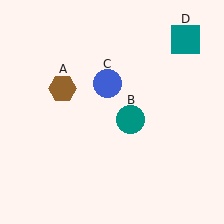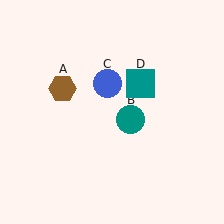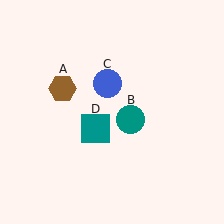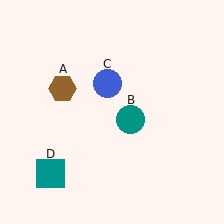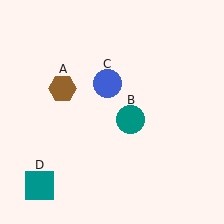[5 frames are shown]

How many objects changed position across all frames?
1 object changed position: teal square (object D).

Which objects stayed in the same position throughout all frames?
Brown hexagon (object A) and teal circle (object B) and blue circle (object C) remained stationary.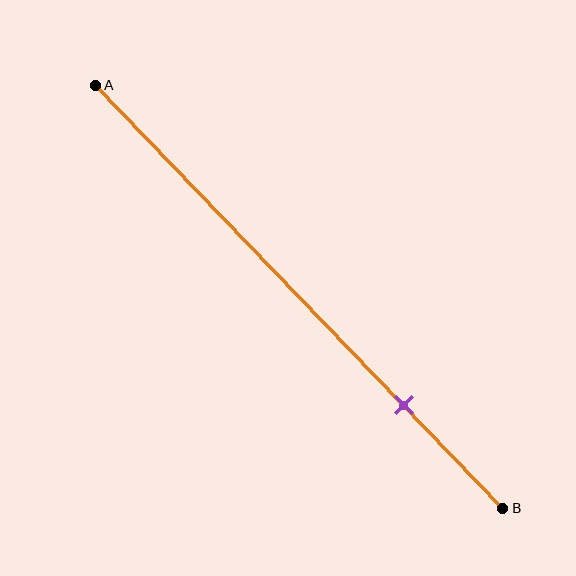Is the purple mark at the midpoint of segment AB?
No, the mark is at about 75% from A, not at the 50% midpoint.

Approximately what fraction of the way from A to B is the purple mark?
The purple mark is approximately 75% of the way from A to B.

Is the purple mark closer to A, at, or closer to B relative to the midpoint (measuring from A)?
The purple mark is closer to point B than the midpoint of segment AB.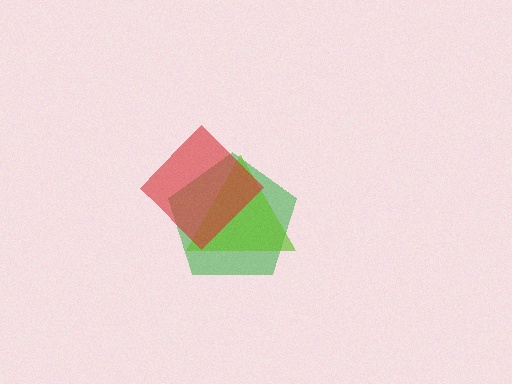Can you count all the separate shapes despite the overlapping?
Yes, there are 3 separate shapes.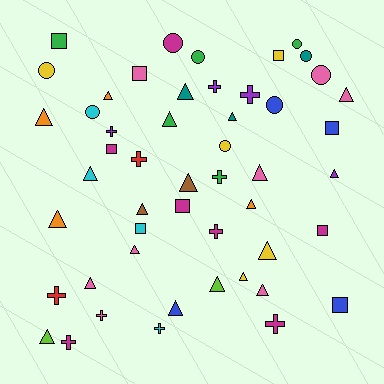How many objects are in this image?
There are 50 objects.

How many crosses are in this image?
There are 11 crosses.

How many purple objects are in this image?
There are 4 purple objects.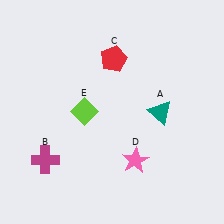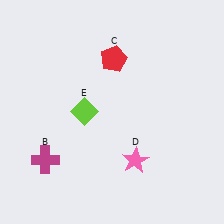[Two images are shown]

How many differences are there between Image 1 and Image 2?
There is 1 difference between the two images.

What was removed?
The teal triangle (A) was removed in Image 2.